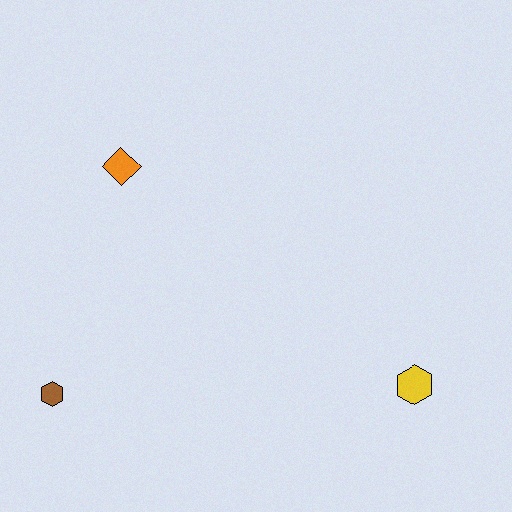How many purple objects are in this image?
There are no purple objects.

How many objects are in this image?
There are 3 objects.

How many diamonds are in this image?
There is 1 diamond.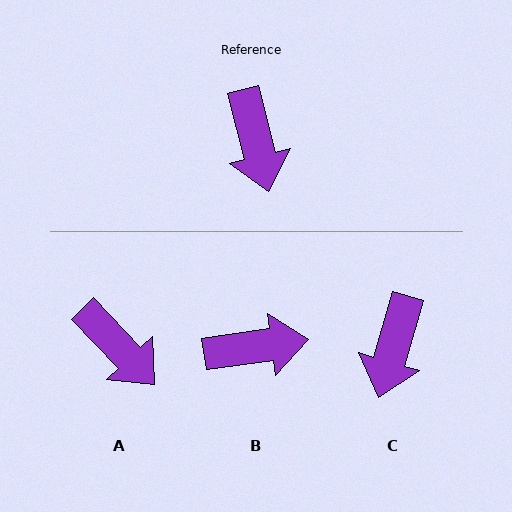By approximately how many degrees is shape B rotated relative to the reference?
Approximately 84 degrees counter-clockwise.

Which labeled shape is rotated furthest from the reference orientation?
B, about 84 degrees away.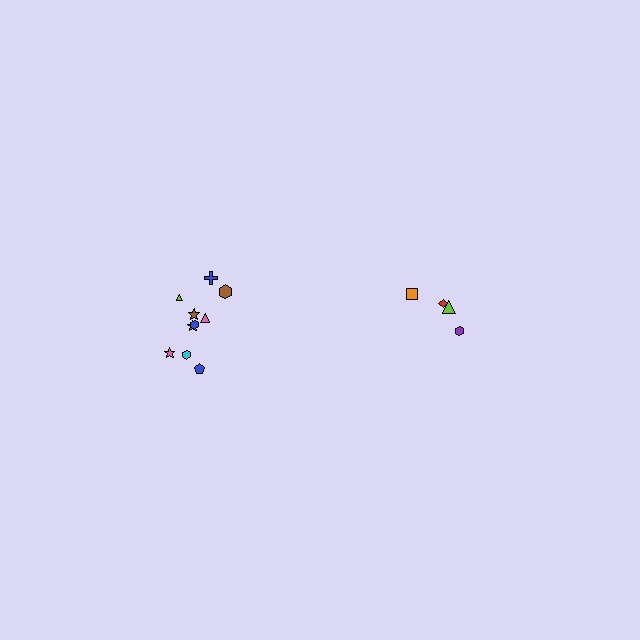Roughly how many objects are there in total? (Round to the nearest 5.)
Roughly 15 objects in total.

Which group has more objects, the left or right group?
The left group.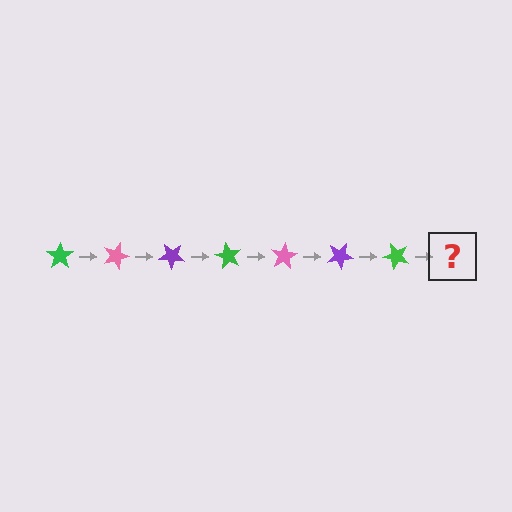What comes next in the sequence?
The next element should be a pink star, rotated 140 degrees from the start.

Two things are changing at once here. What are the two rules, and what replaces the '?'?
The two rules are that it rotates 20 degrees each step and the color cycles through green, pink, and purple. The '?' should be a pink star, rotated 140 degrees from the start.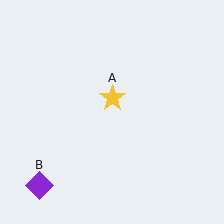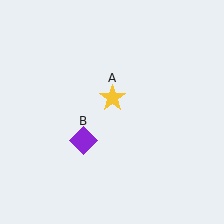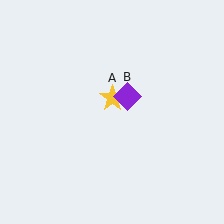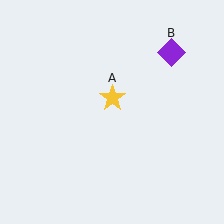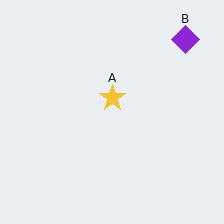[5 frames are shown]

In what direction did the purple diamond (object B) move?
The purple diamond (object B) moved up and to the right.